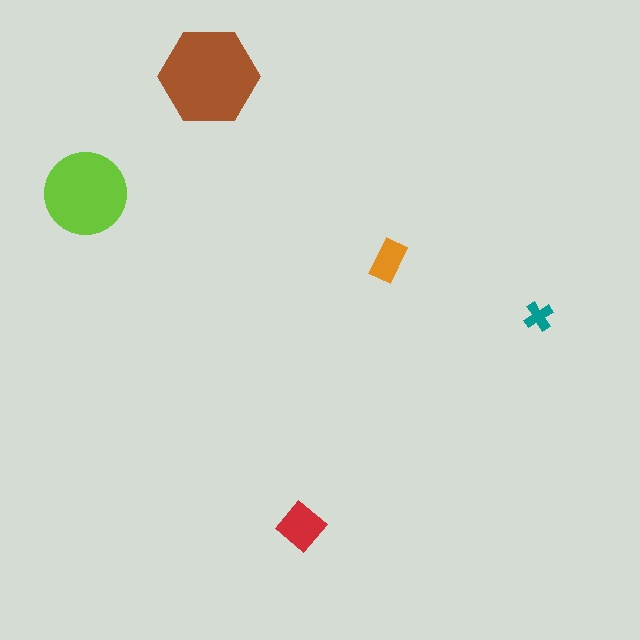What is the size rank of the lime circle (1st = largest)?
2nd.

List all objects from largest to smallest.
The brown hexagon, the lime circle, the red diamond, the orange rectangle, the teal cross.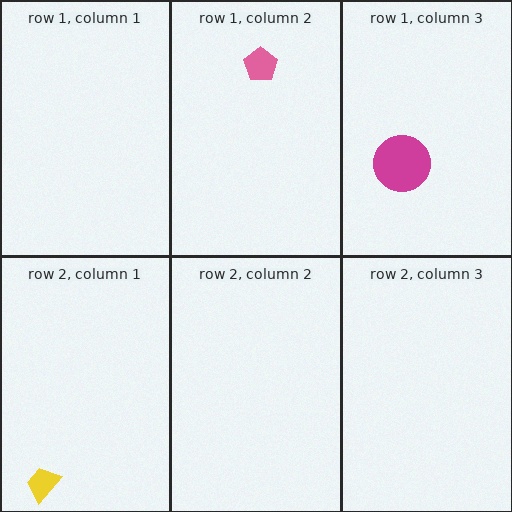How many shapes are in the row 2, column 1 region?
1.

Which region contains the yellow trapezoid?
The row 2, column 1 region.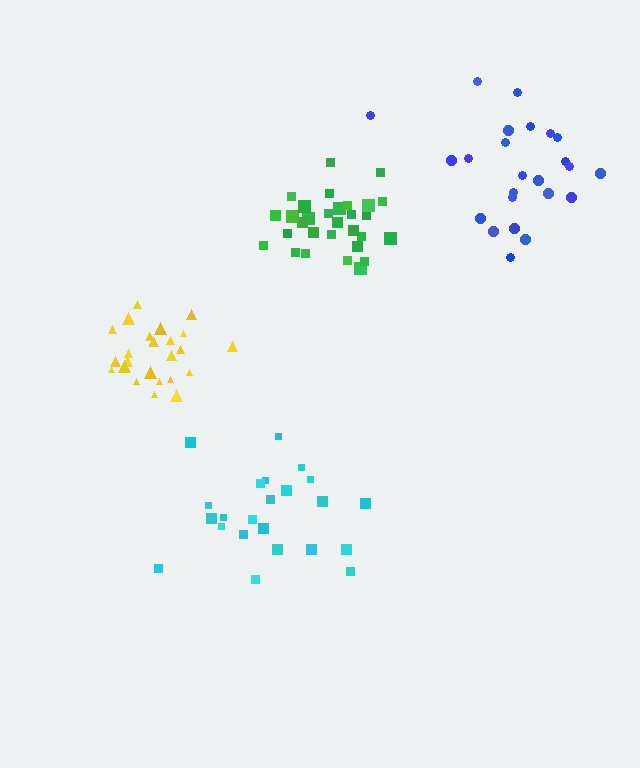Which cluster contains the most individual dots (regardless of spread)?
Green (31).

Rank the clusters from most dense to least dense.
green, yellow, blue, cyan.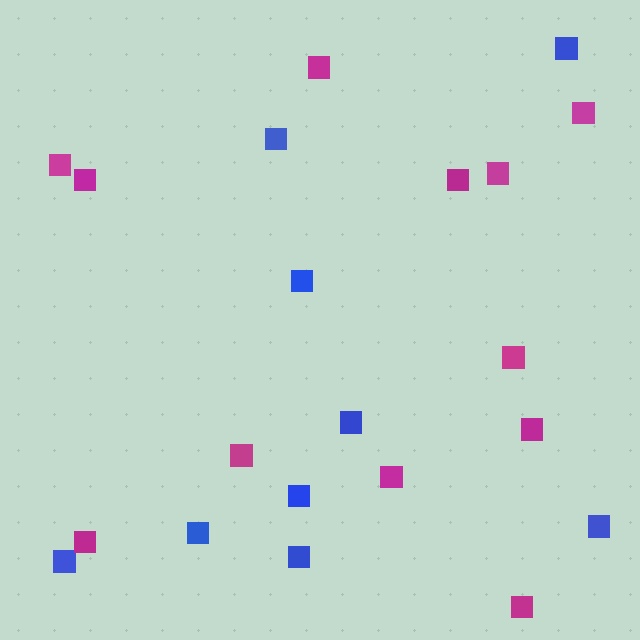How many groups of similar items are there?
There are 2 groups: one group of blue squares (9) and one group of magenta squares (12).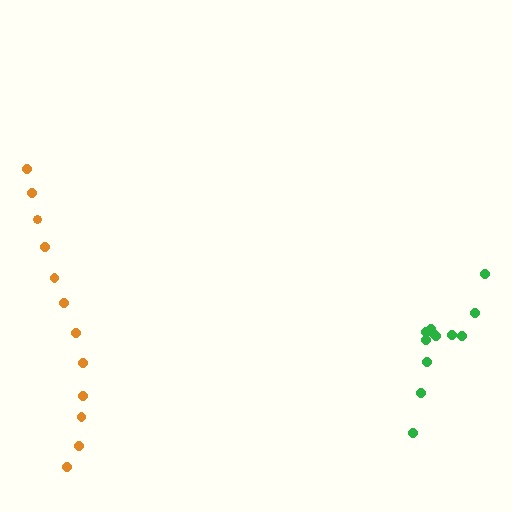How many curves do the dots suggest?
There are 2 distinct paths.